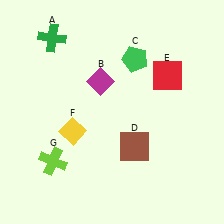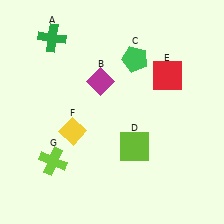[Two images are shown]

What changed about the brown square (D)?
In Image 1, D is brown. In Image 2, it changed to lime.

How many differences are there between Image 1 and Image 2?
There is 1 difference between the two images.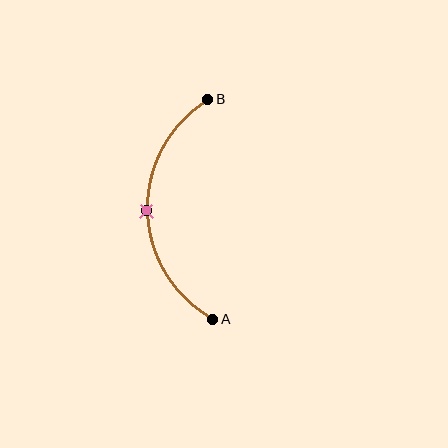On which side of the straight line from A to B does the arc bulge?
The arc bulges to the left of the straight line connecting A and B.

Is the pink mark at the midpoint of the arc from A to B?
Yes. The pink mark lies on the arc at equal arc-length from both A and B — it is the arc midpoint.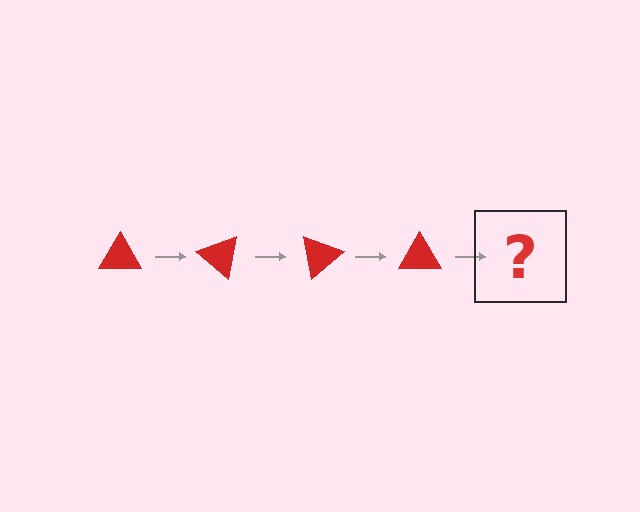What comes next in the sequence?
The next element should be a red triangle rotated 160 degrees.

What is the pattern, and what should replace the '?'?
The pattern is that the triangle rotates 40 degrees each step. The '?' should be a red triangle rotated 160 degrees.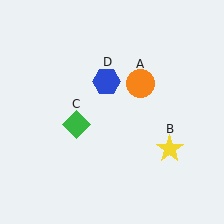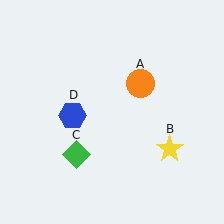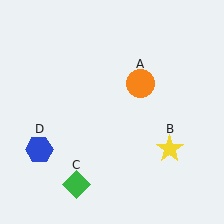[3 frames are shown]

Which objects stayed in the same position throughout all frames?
Orange circle (object A) and yellow star (object B) remained stationary.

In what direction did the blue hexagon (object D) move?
The blue hexagon (object D) moved down and to the left.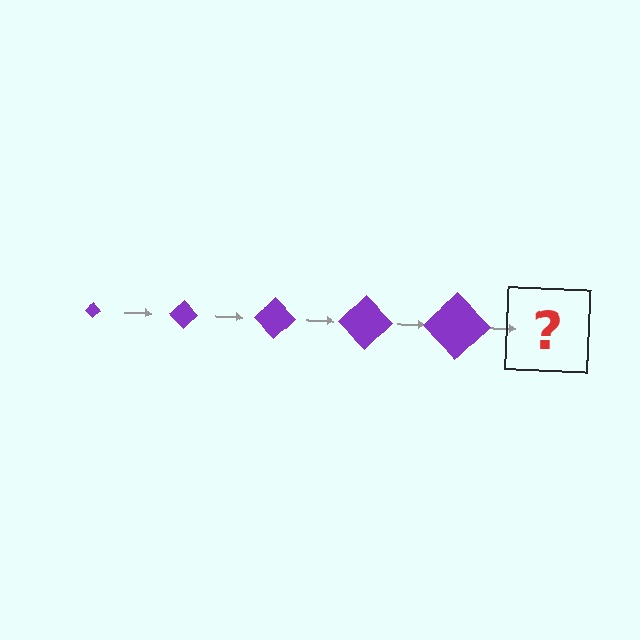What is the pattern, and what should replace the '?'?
The pattern is that the diamond gets progressively larger each step. The '?' should be a purple diamond, larger than the previous one.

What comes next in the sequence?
The next element should be a purple diamond, larger than the previous one.